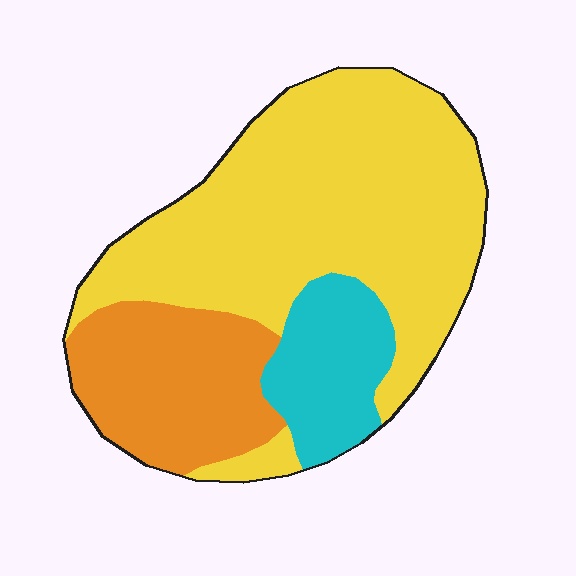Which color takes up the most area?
Yellow, at roughly 60%.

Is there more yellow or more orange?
Yellow.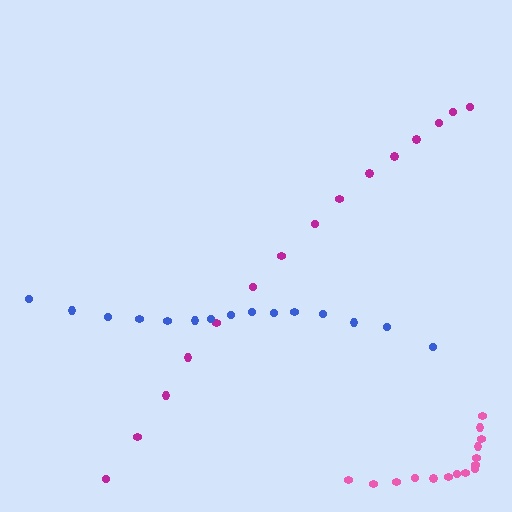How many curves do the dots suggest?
There are 3 distinct paths.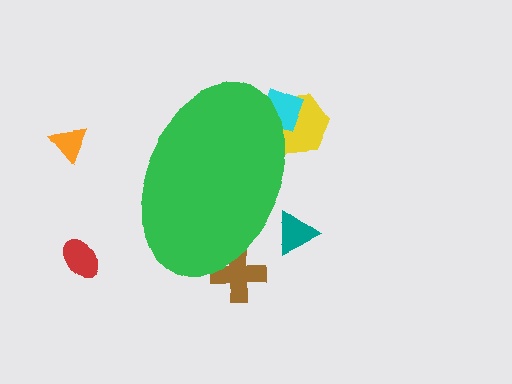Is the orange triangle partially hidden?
No, the orange triangle is fully visible.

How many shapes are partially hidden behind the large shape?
4 shapes are partially hidden.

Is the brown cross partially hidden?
Yes, the brown cross is partially hidden behind the green ellipse.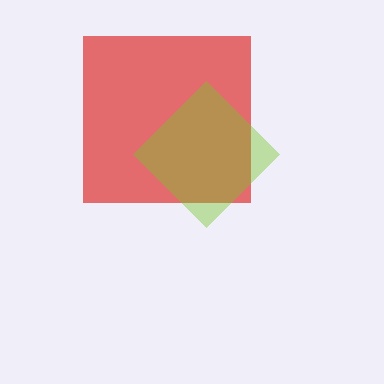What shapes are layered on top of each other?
The layered shapes are: a red square, a lime diamond.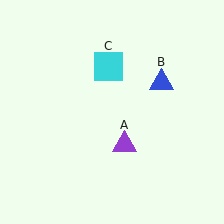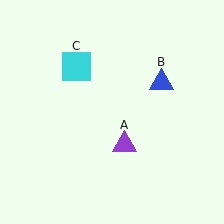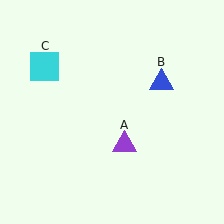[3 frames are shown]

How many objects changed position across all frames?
1 object changed position: cyan square (object C).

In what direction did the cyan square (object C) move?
The cyan square (object C) moved left.